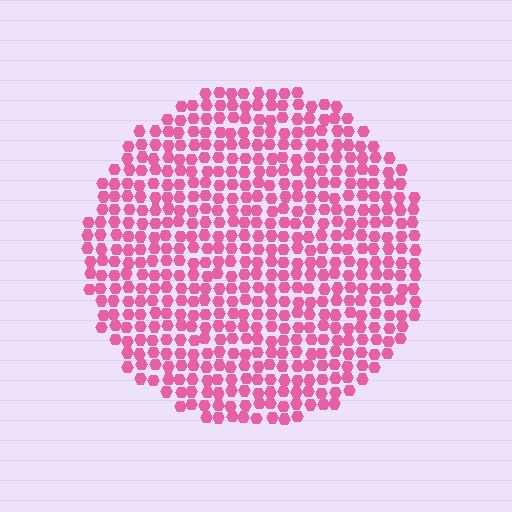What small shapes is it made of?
It is made of small hexagons.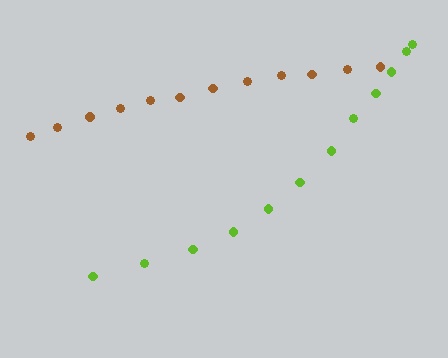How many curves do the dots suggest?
There are 2 distinct paths.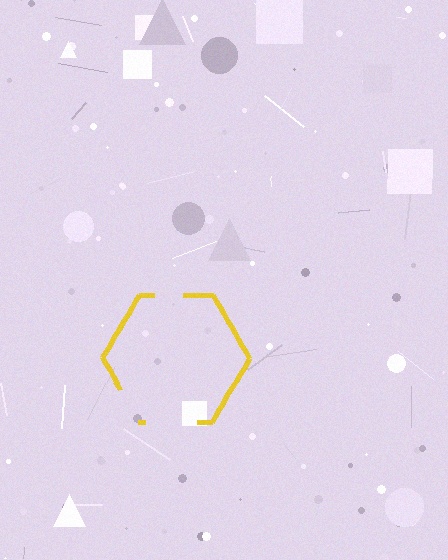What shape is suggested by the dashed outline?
The dashed outline suggests a hexagon.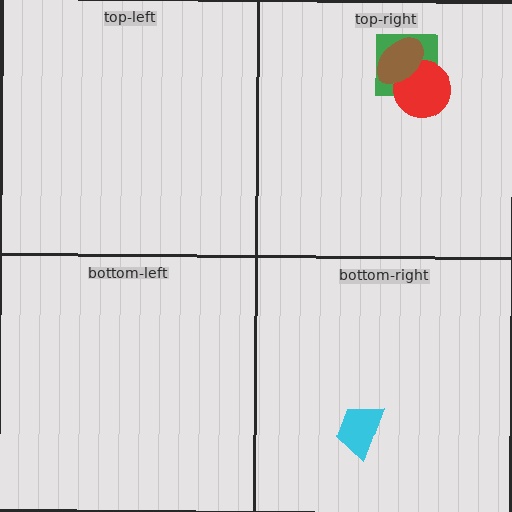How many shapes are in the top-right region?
3.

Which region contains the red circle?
The top-right region.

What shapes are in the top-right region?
The green square, the red circle, the brown ellipse.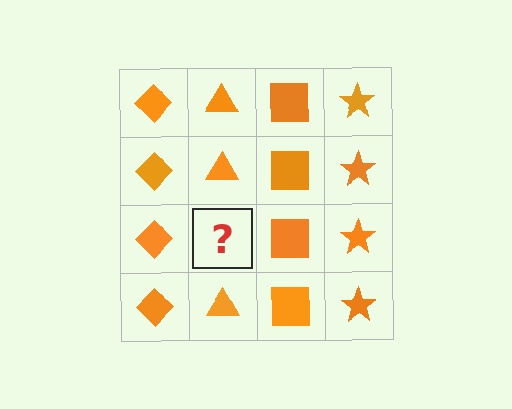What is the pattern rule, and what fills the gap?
The rule is that each column has a consistent shape. The gap should be filled with an orange triangle.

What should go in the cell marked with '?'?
The missing cell should contain an orange triangle.